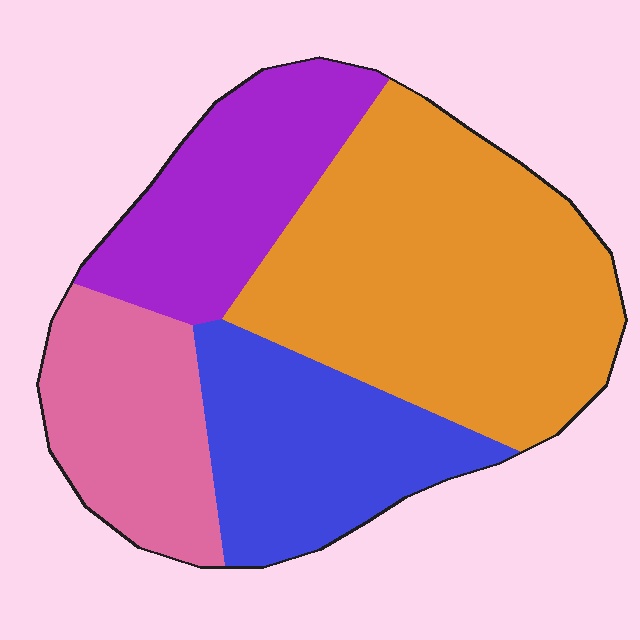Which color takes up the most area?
Orange, at roughly 40%.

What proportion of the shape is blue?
Blue covers roughly 20% of the shape.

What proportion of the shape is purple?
Purple covers 19% of the shape.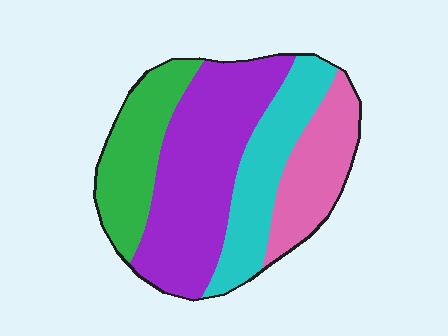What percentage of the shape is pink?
Pink covers around 20% of the shape.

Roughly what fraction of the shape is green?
Green takes up about one fifth (1/5) of the shape.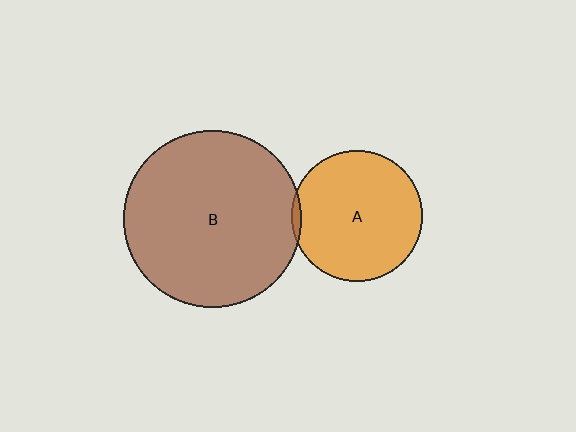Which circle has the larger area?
Circle B (brown).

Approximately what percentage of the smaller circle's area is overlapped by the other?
Approximately 5%.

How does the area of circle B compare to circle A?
Approximately 1.8 times.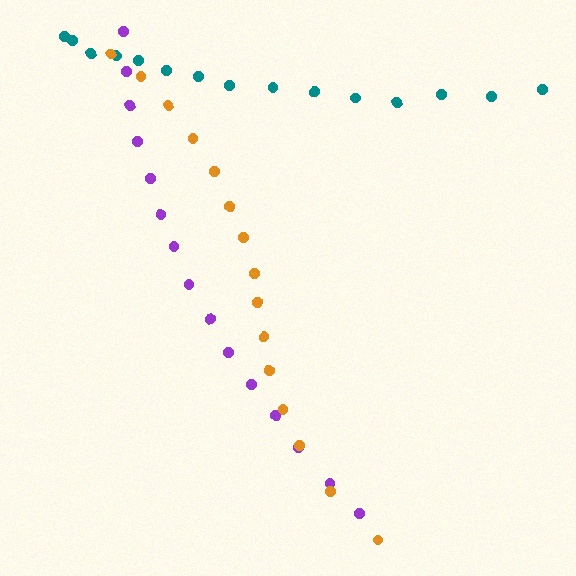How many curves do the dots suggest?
There are 3 distinct paths.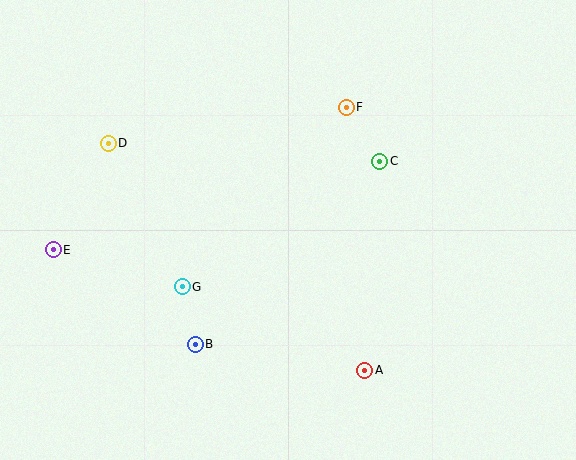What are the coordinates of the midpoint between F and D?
The midpoint between F and D is at (227, 125).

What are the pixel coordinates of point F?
Point F is at (346, 107).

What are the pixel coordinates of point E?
Point E is at (53, 250).